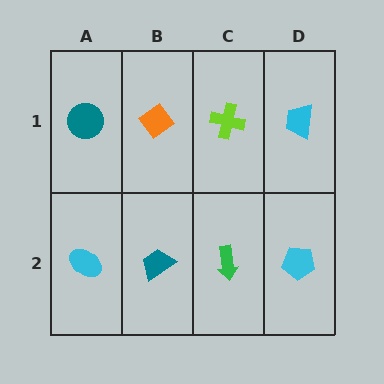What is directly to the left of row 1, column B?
A teal circle.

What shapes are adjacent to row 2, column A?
A teal circle (row 1, column A), a teal trapezoid (row 2, column B).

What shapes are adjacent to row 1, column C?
A green arrow (row 2, column C), an orange diamond (row 1, column B), a cyan trapezoid (row 1, column D).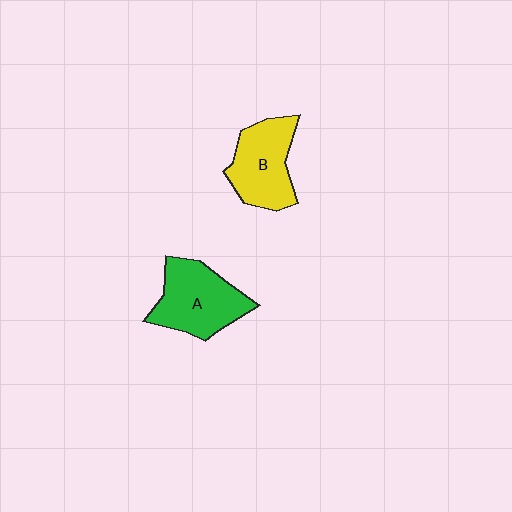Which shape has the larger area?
Shape A (green).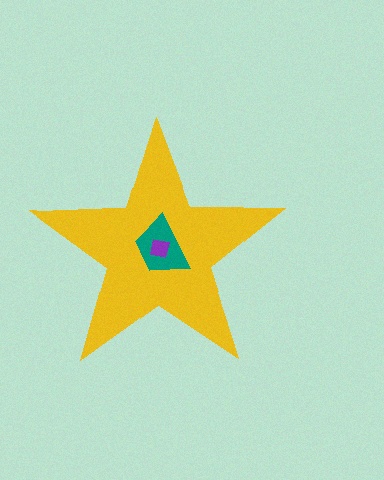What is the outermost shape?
The yellow star.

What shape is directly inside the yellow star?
The teal trapezoid.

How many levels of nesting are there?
3.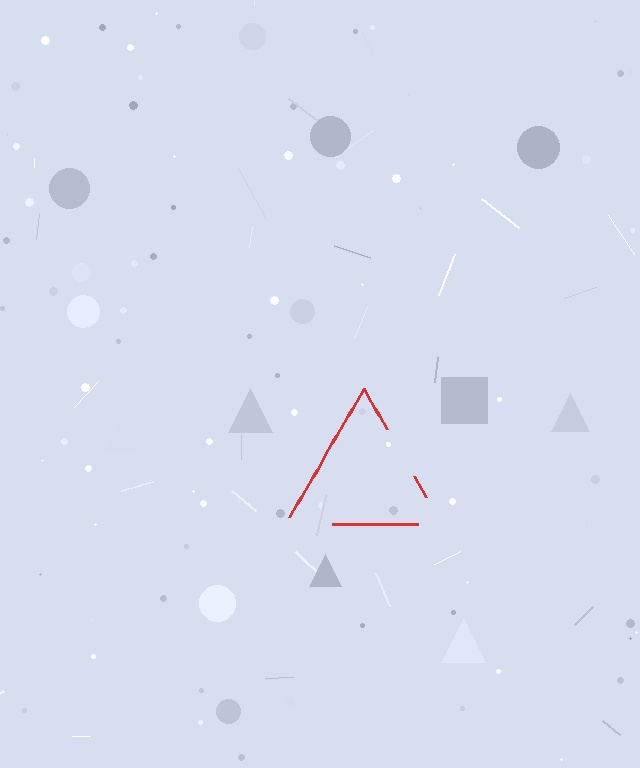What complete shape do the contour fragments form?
The contour fragments form a triangle.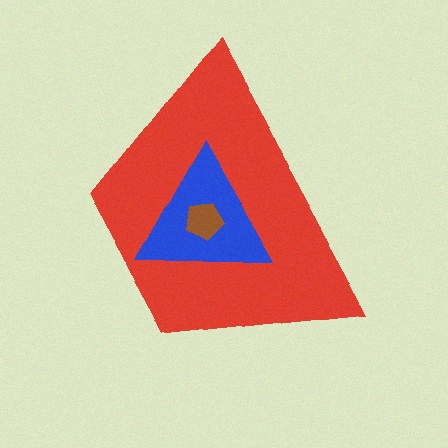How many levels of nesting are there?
3.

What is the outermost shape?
The red trapezoid.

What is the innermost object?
The brown pentagon.